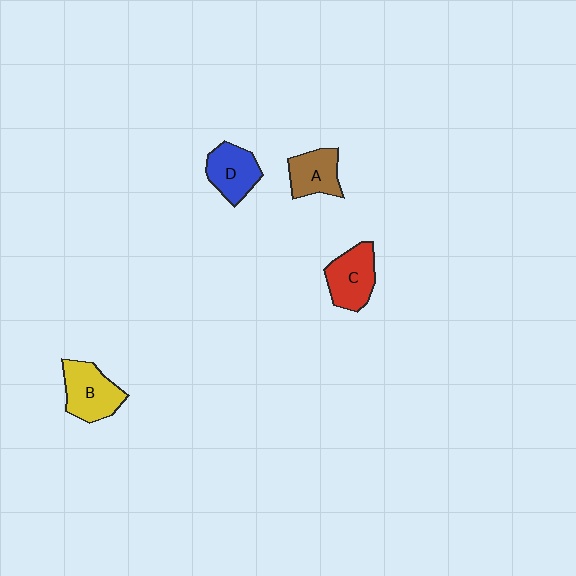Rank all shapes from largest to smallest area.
From largest to smallest: B (yellow), C (red), D (blue), A (brown).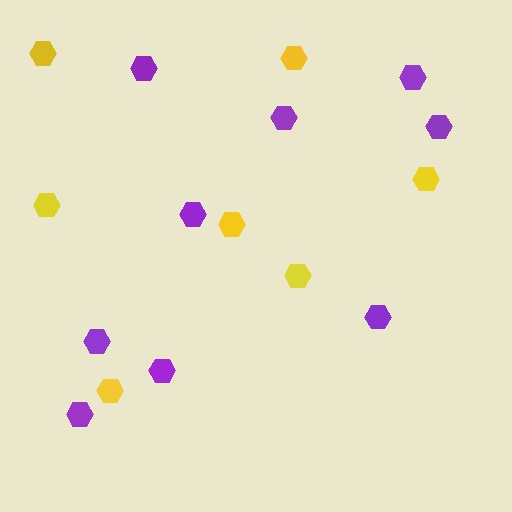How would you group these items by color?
There are 2 groups: one group of purple hexagons (9) and one group of yellow hexagons (7).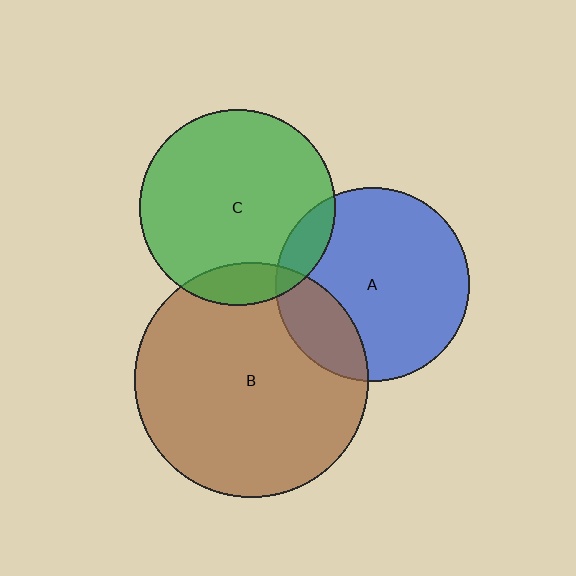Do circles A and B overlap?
Yes.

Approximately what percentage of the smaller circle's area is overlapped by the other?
Approximately 20%.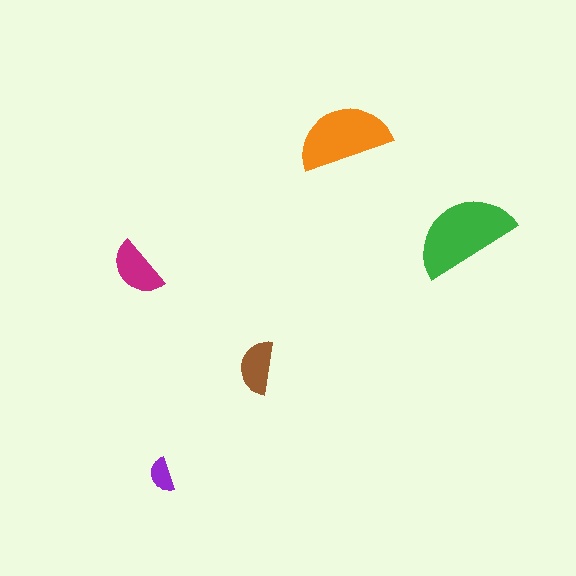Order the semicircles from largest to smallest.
the green one, the orange one, the magenta one, the brown one, the purple one.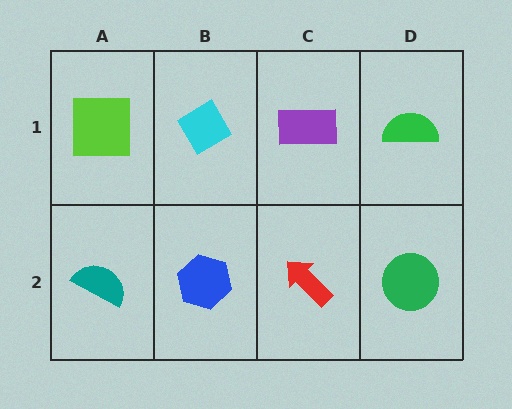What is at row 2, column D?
A green circle.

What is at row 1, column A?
A lime square.